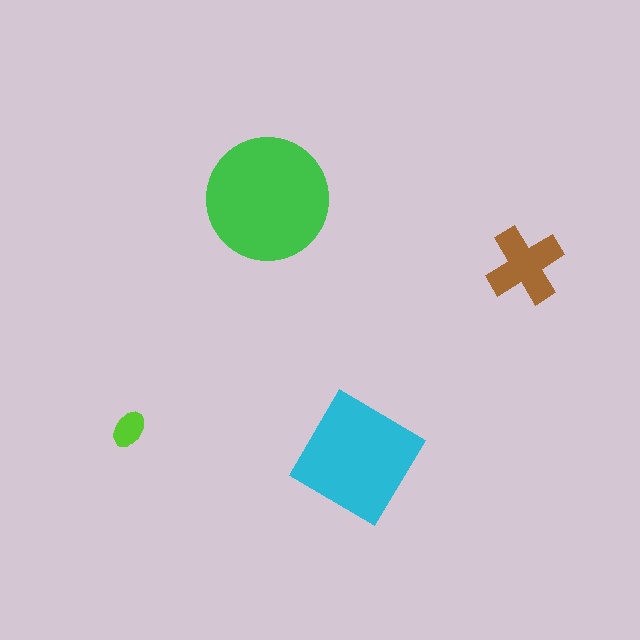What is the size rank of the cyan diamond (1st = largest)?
2nd.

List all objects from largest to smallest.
The green circle, the cyan diamond, the brown cross, the lime ellipse.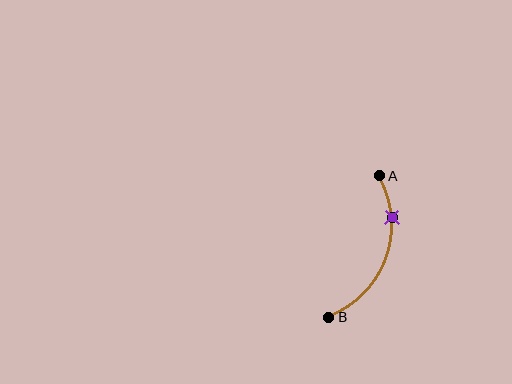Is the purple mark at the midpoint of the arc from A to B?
No. The purple mark lies on the arc but is closer to endpoint A. The arc midpoint would be at the point on the curve equidistant along the arc from both A and B.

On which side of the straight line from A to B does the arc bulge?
The arc bulges to the right of the straight line connecting A and B.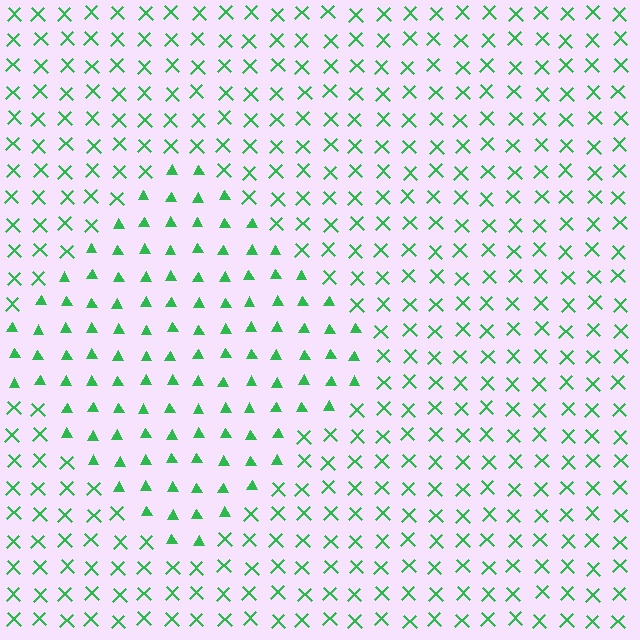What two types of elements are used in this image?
The image uses triangles inside the diamond region and X marks outside it.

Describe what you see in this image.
The image is filled with small green elements arranged in a uniform grid. A diamond-shaped region contains triangles, while the surrounding area contains X marks. The boundary is defined purely by the change in element shape.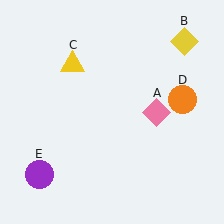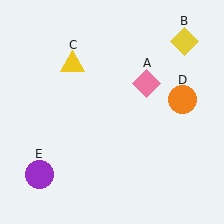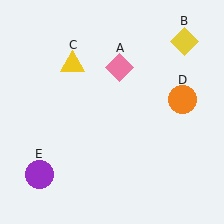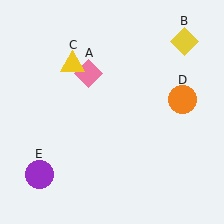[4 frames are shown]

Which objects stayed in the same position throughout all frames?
Yellow diamond (object B) and yellow triangle (object C) and orange circle (object D) and purple circle (object E) remained stationary.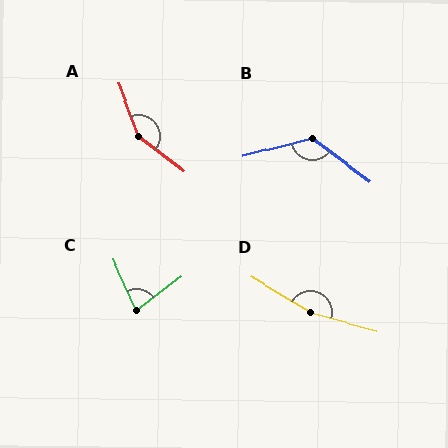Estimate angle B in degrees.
Approximately 129 degrees.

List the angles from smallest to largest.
C (77°), B (129°), A (148°), D (165°).